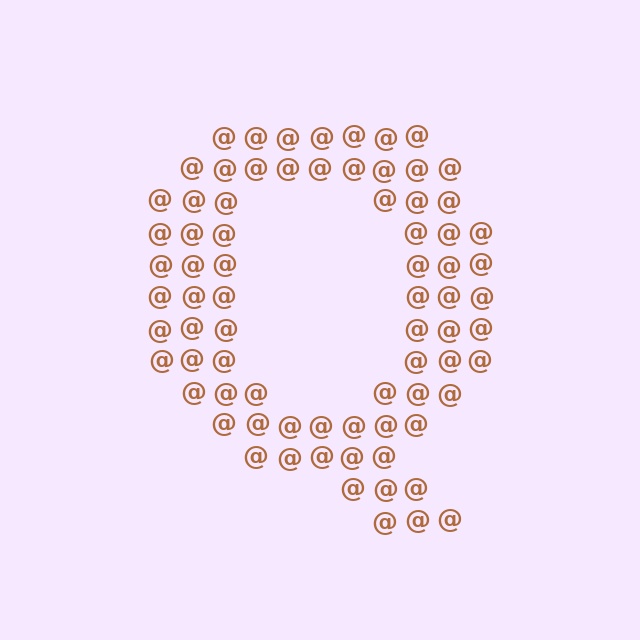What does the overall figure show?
The overall figure shows the letter Q.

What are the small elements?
The small elements are at signs.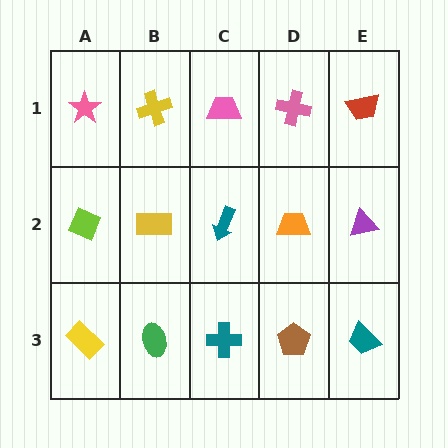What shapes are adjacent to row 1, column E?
A purple triangle (row 2, column E), a pink cross (row 1, column D).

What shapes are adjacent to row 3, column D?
An orange trapezoid (row 2, column D), a teal cross (row 3, column C), a teal trapezoid (row 3, column E).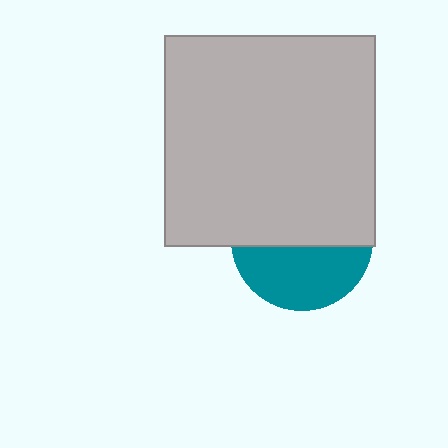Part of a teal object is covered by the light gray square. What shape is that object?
It is a circle.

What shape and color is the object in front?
The object in front is a light gray square.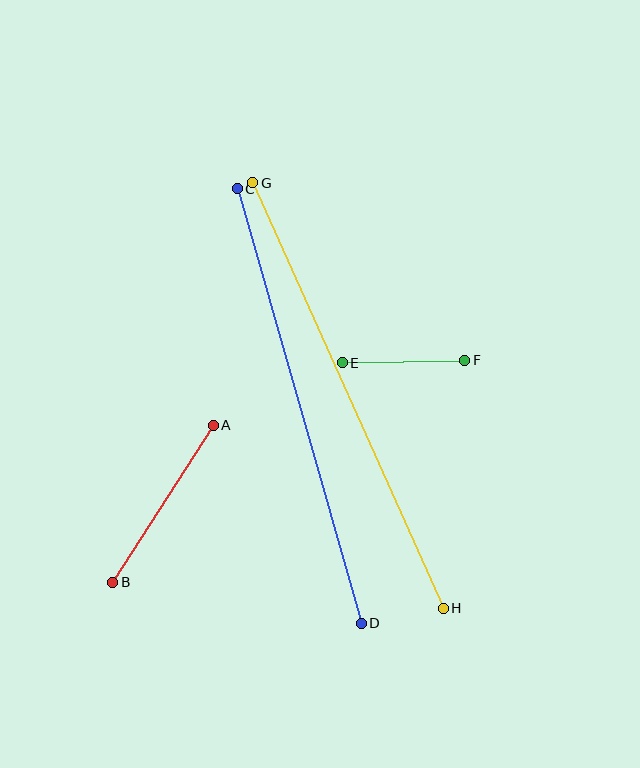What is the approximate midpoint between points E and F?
The midpoint is at approximately (404, 361) pixels.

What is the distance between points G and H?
The distance is approximately 466 pixels.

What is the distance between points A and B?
The distance is approximately 186 pixels.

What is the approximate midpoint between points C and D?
The midpoint is at approximately (299, 406) pixels.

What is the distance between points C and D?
The distance is approximately 452 pixels.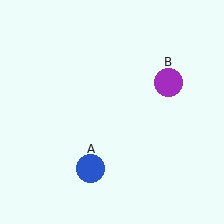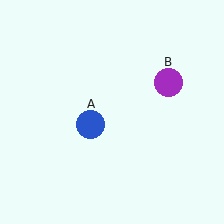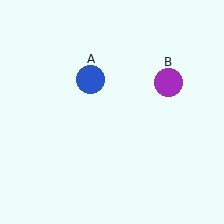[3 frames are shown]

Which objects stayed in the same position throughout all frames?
Purple circle (object B) remained stationary.